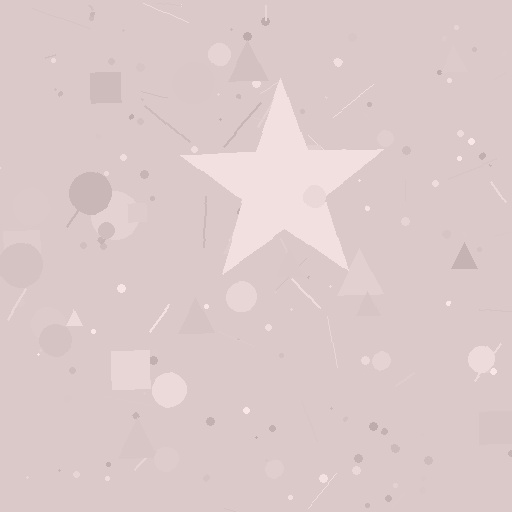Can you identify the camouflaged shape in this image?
The camouflaged shape is a star.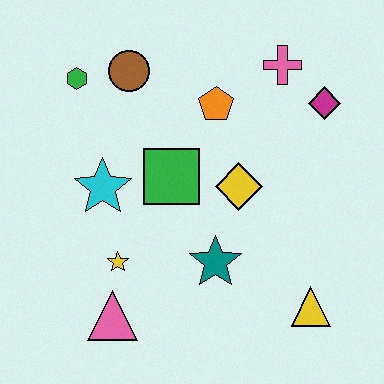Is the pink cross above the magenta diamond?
Yes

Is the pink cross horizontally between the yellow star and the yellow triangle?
Yes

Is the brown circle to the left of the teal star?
Yes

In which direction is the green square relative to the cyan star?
The green square is to the right of the cyan star.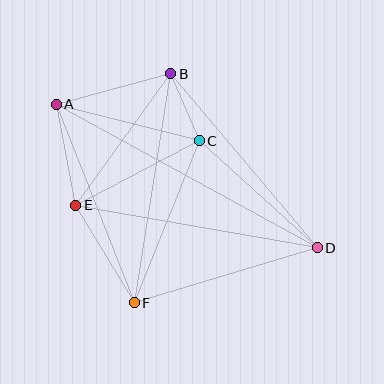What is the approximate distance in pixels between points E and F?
The distance between E and F is approximately 114 pixels.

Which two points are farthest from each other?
Points A and D are farthest from each other.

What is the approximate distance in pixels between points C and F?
The distance between C and F is approximately 175 pixels.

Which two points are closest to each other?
Points B and C are closest to each other.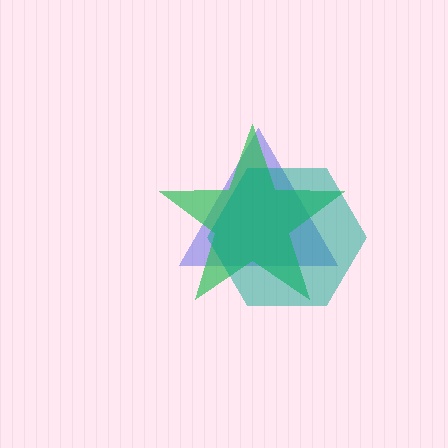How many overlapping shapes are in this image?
There are 3 overlapping shapes in the image.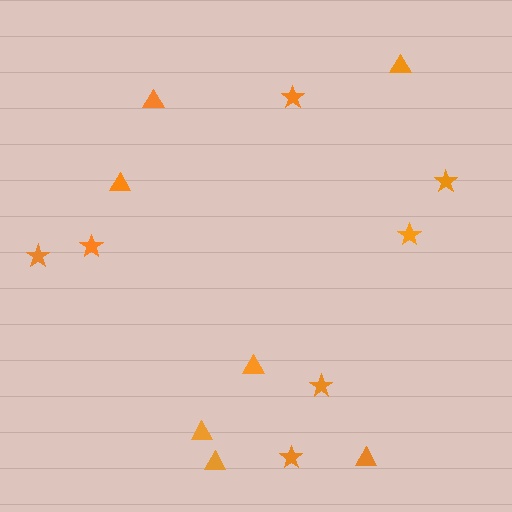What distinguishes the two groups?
There are 2 groups: one group of triangles (7) and one group of stars (7).